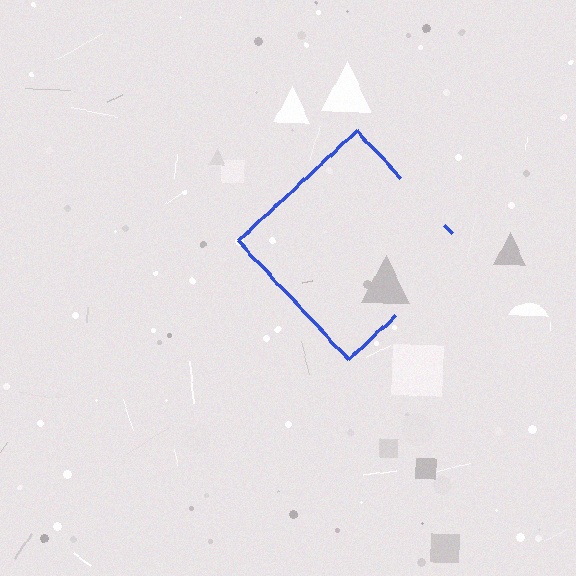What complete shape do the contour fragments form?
The contour fragments form a diamond.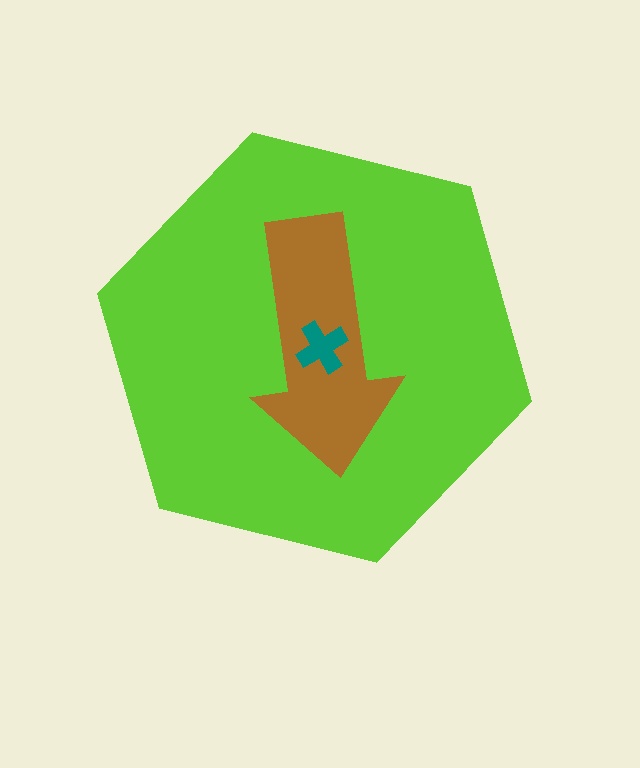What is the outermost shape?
The lime hexagon.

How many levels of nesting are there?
3.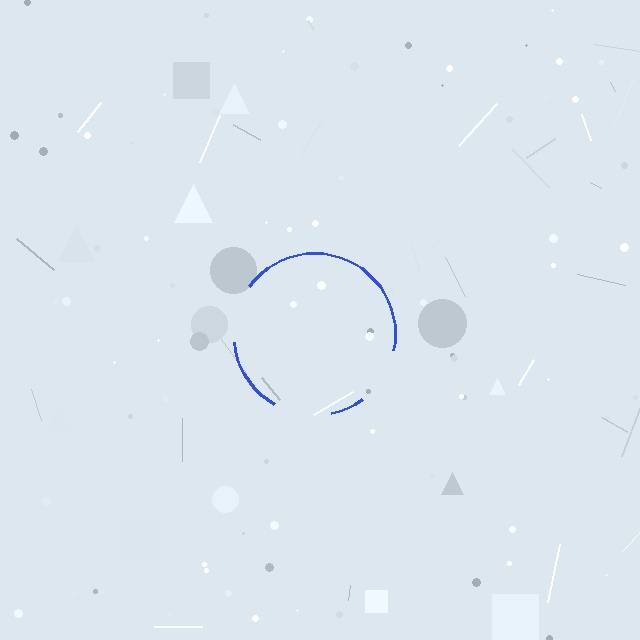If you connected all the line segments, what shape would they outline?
They would outline a circle.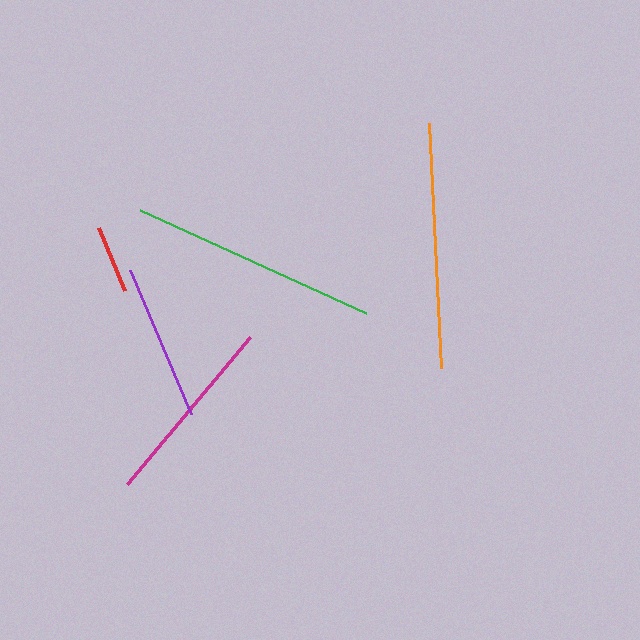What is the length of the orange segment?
The orange segment is approximately 245 pixels long.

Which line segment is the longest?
The green line is the longest at approximately 248 pixels.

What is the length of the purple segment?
The purple segment is approximately 157 pixels long.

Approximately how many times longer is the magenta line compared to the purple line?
The magenta line is approximately 1.2 times the length of the purple line.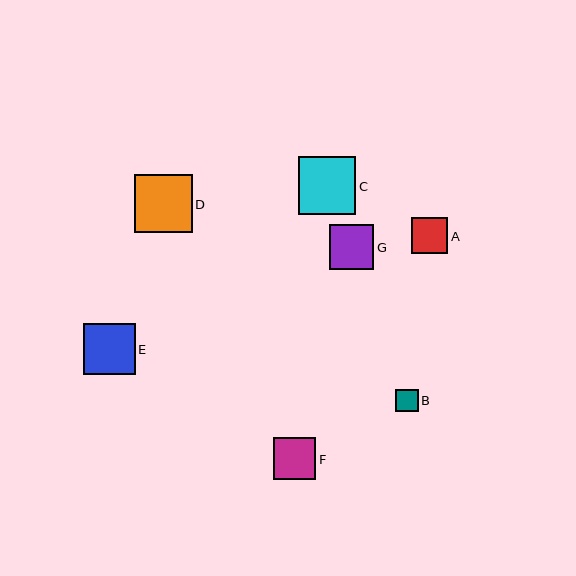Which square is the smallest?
Square B is the smallest with a size of approximately 22 pixels.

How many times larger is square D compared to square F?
Square D is approximately 1.4 times the size of square F.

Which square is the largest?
Square D is the largest with a size of approximately 58 pixels.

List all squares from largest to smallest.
From largest to smallest: D, C, E, G, F, A, B.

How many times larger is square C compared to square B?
Square C is approximately 2.6 times the size of square B.